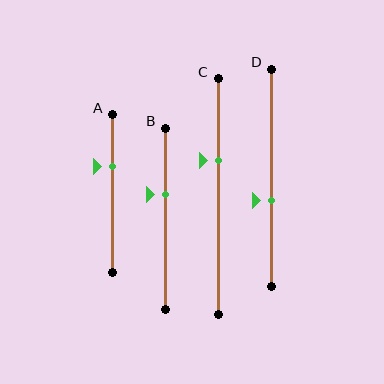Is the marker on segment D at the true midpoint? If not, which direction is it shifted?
No, the marker on segment D is shifted downward by about 11% of the segment length.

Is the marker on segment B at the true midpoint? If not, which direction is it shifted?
No, the marker on segment B is shifted upward by about 13% of the segment length.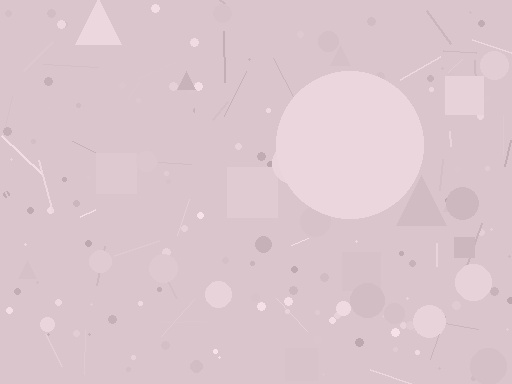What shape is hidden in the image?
A circle is hidden in the image.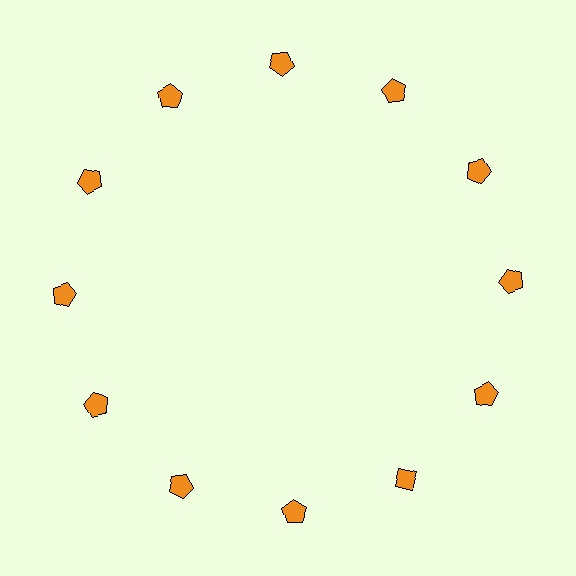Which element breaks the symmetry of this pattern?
The orange diamond at roughly the 5 o'clock position breaks the symmetry. All other shapes are orange pentagons.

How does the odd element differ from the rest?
It has a different shape: diamond instead of pentagon.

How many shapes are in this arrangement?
There are 12 shapes arranged in a ring pattern.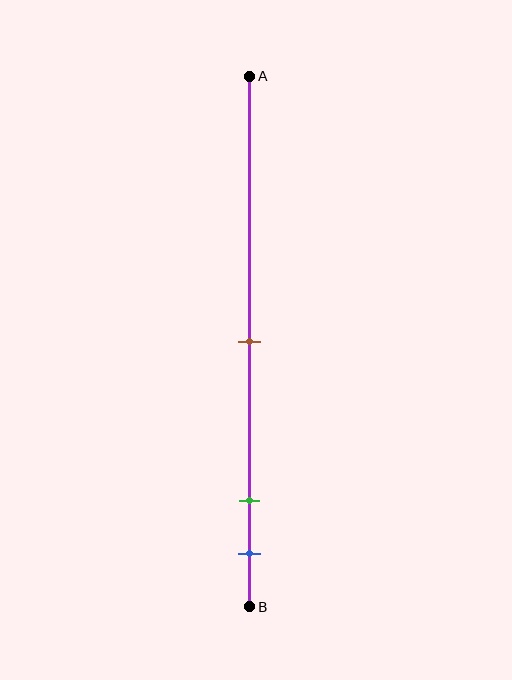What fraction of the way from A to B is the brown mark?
The brown mark is approximately 50% (0.5) of the way from A to B.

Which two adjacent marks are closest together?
The green and blue marks are the closest adjacent pair.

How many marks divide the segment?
There are 3 marks dividing the segment.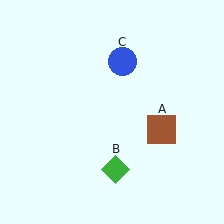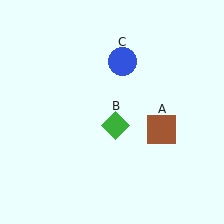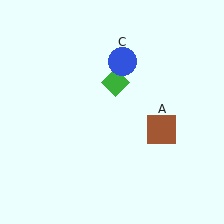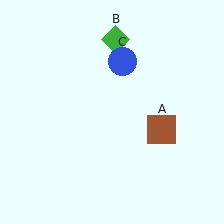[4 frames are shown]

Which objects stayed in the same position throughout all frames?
Brown square (object A) and blue circle (object C) remained stationary.